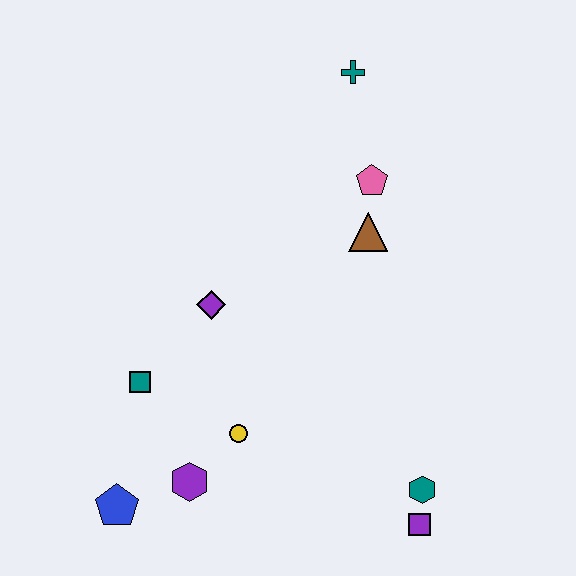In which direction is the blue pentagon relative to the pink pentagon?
The blue pentagon is below the pink pentagon.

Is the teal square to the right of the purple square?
No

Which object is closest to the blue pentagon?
The purple hexagon is closest to the blue pentagon.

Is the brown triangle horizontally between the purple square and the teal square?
Yes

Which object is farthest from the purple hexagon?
The teal cross is farthest from the purple hexagon.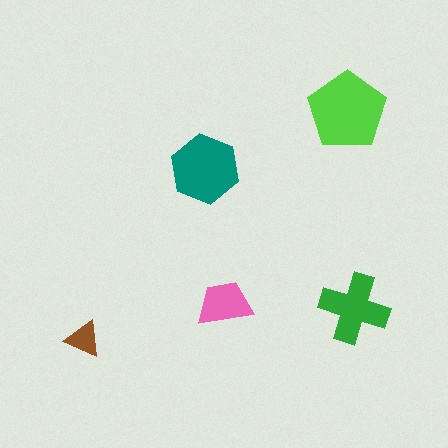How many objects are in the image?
There are 5 objects in the image.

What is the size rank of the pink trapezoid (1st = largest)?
4th.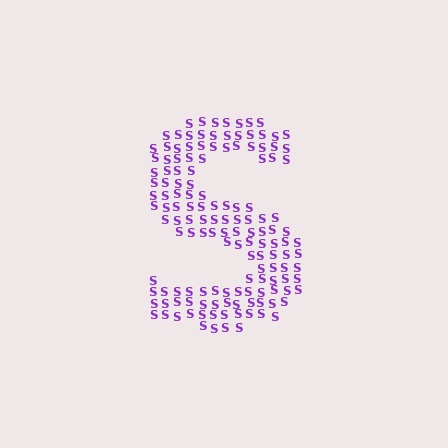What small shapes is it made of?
It is made of small letter S's.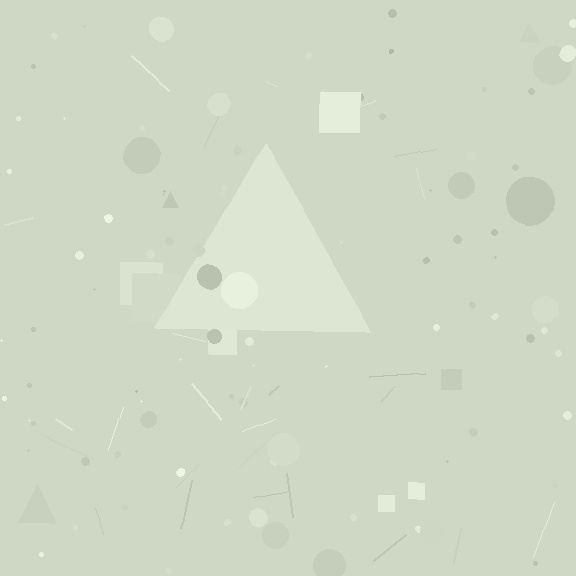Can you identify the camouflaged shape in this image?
The camouflaged shape is a triangle.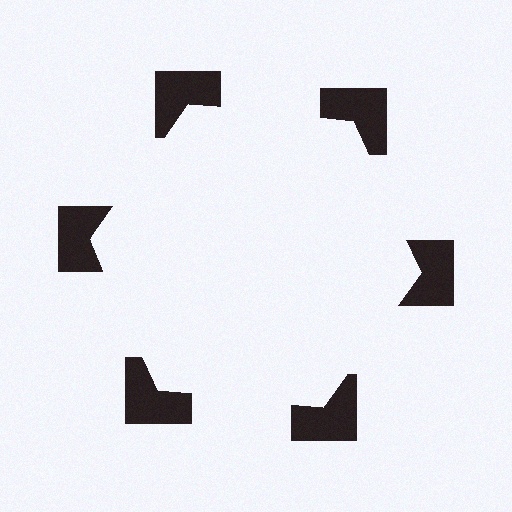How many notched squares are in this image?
There are 6 — one at each vertex of the illusory hexagon.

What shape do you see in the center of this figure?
An illusory hexagon — its edges are inferred from the aligned wedge cuts in the notched squares, not physically drawn.